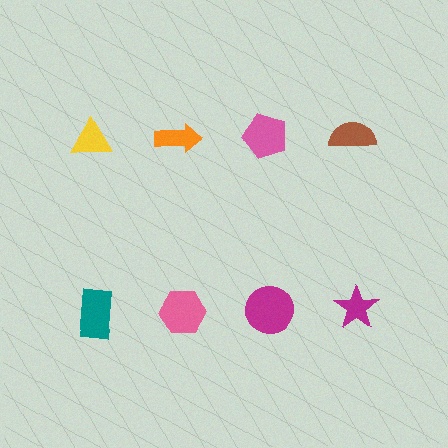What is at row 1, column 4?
A brown semicircle.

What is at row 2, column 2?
A pink hexagon.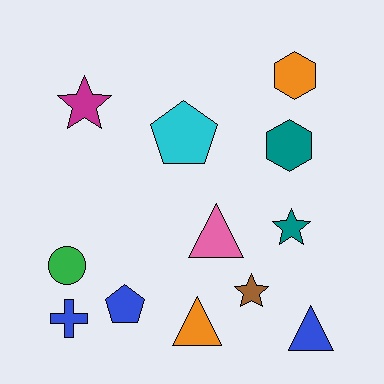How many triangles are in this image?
There are 3 triangles.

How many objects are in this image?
There are 12 objects.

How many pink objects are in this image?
There is 1 pink object.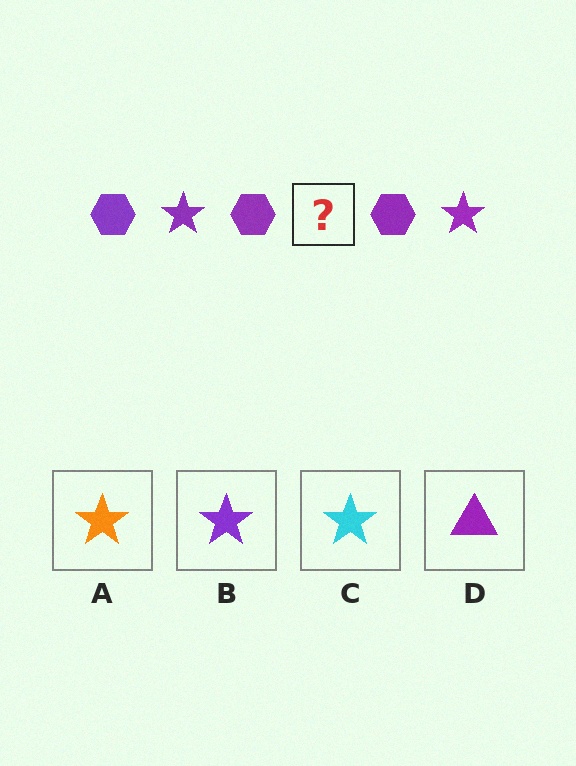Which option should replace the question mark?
Option B.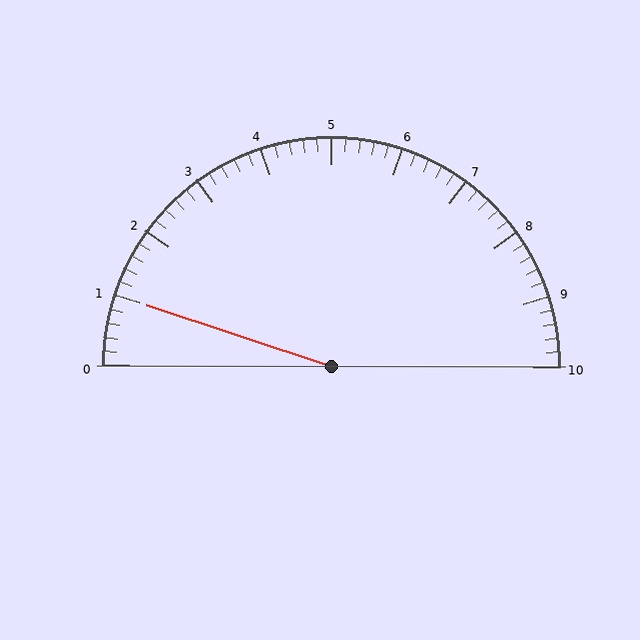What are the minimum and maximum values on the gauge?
The gauge ranges from 0 to 10.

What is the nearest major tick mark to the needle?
The nearest major tick mark is 1.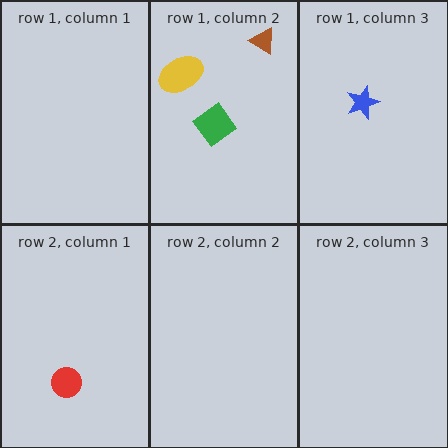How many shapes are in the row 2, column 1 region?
1.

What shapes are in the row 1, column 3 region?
The blue star.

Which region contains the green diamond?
The row 1, column 2 region.